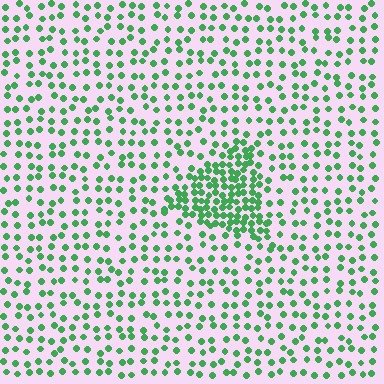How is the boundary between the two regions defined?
The boundary is defined by a change in element density (approximately 2.5x ratio). All elements are the same color, size, and shape.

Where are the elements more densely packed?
The elements are more densely packed inside the triangle boundary.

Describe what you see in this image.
The image contains small green elements arranged at two different densities. A triangle-shaped region is visible where the elements are more densely packed than the surrounding area.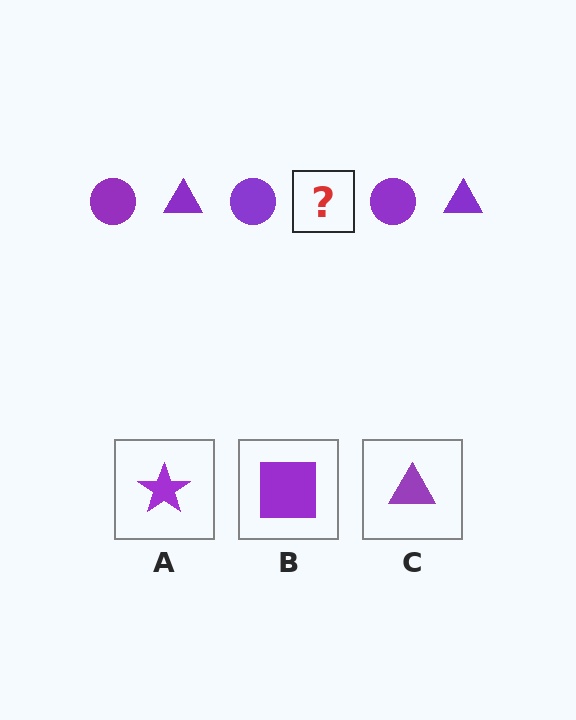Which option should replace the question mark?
Option C.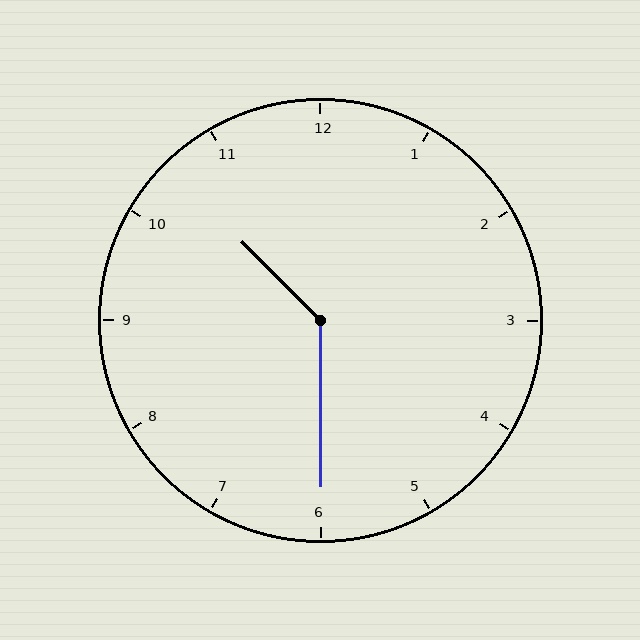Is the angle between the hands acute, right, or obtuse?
It is obtuse.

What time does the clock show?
10:30.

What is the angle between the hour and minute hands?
Approximately 135 degrees.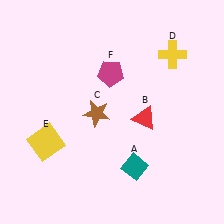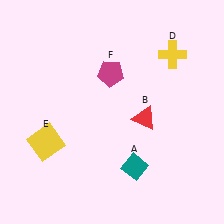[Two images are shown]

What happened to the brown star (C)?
The brown star (C) was removed in Image 2. It was in the bottom-left area of Image 1.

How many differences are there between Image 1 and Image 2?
There is 1 difference between the two images.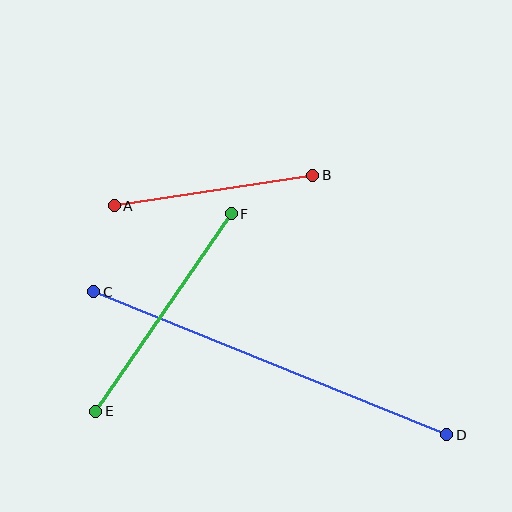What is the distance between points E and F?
The distance is approximately 240 pixels.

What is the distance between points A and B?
The distance is approximately 201 pixels.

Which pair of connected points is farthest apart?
Points C and D are farthest apart.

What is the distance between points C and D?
The distance is approximately 381 pixels.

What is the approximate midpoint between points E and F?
The midpoint is at approximately (163, 313) pixels.